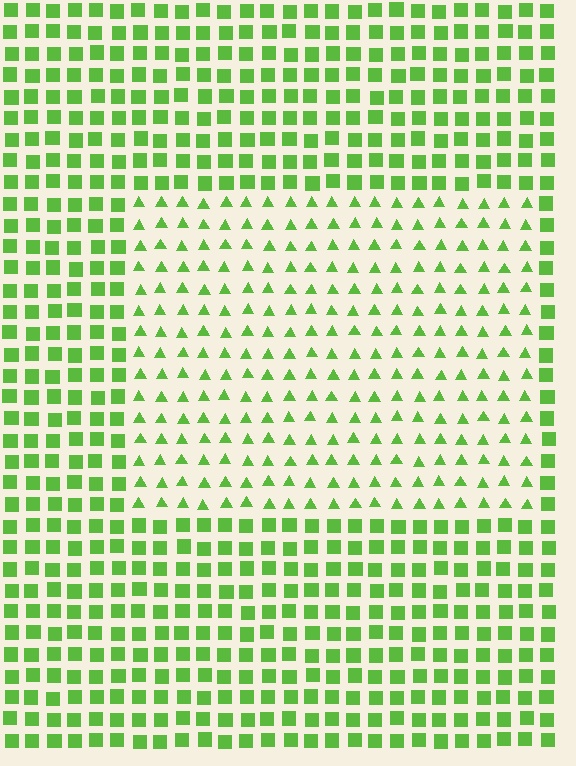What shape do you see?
I see a rectangle.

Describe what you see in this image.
The image is filled with small lime elements arranged in a uniform grid. A rectangle-shaped region contains triangles, while the surrounding area contains squares. The boundary is defined purely by the change in element shape.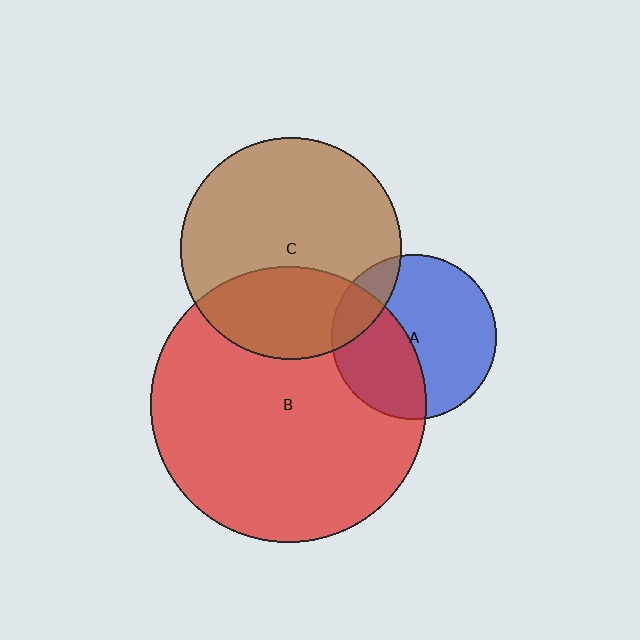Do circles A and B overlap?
Yes.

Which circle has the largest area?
Circle B (red).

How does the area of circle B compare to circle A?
Approximately 2.8 times.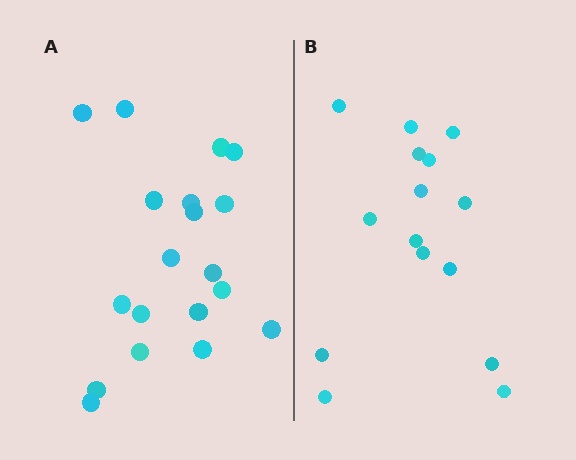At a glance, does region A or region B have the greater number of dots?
Region A (the left region) has more dots.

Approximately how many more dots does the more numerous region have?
Region A has about 4 more dots than region B.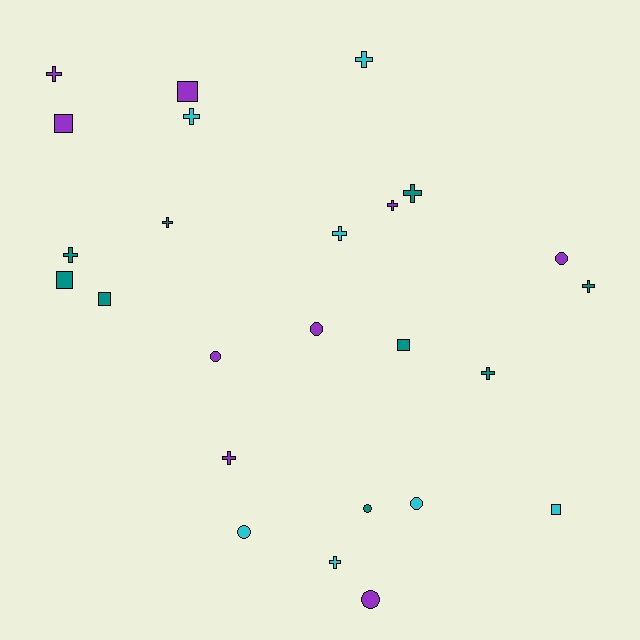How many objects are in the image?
There are 25 objects.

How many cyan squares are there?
There is 1 cyan square.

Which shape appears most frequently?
Cross, with 12 objects.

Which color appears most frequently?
Teal, with 9 objects.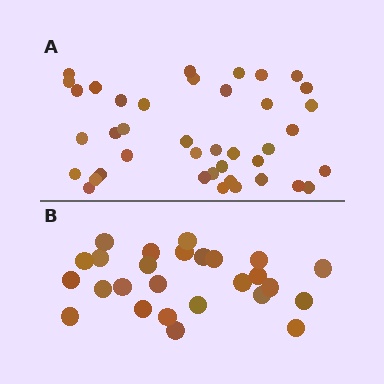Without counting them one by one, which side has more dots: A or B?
Region A (the top region) has more dots.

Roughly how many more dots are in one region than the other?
Region A has approximately 15 more dots than region B.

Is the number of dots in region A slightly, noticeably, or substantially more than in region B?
Region A has substantially more. The ratio is roughly 1.5 to 1.